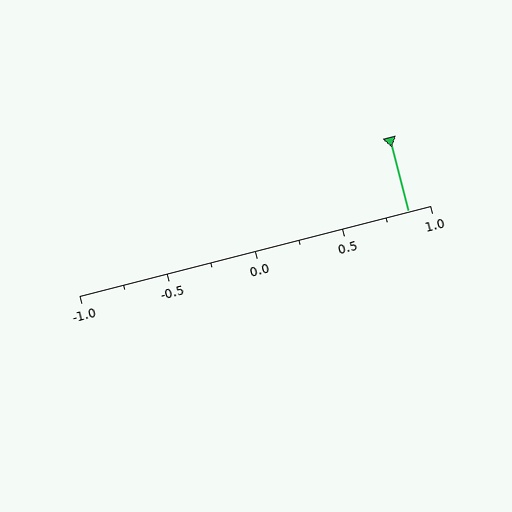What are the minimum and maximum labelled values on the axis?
The axis runs from -1.0 to 1.0.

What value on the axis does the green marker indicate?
The marker indicates approximately 0.88.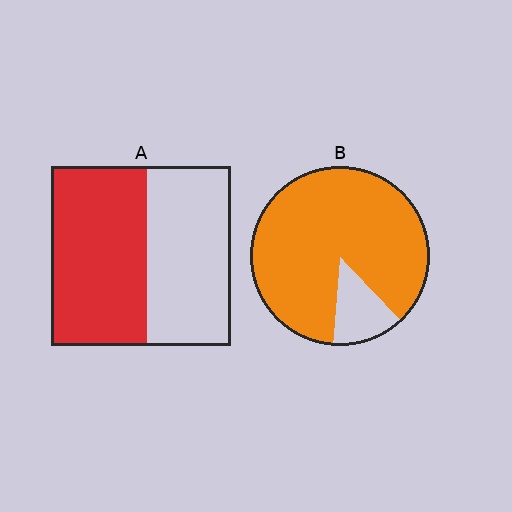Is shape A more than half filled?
Roughly half.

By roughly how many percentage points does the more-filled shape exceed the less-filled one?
By roughly 35 percentage points (B over A).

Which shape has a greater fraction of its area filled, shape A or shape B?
Shape B.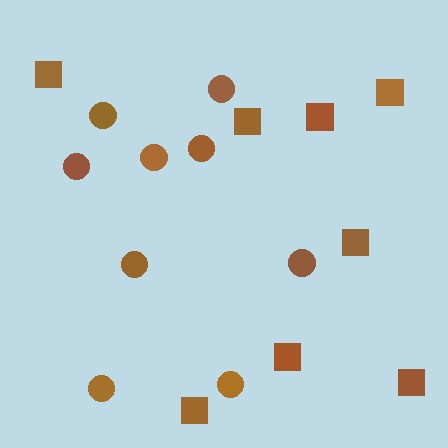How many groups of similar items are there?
There are 2 groups: one group of circles (9) and one group of squares (8).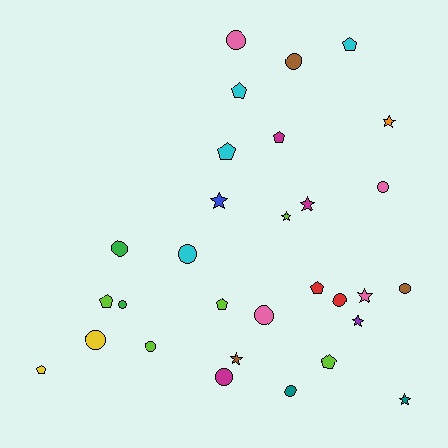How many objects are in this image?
There are 30 objects.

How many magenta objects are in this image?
There are 3 magenta objects.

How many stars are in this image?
There are 8 stars.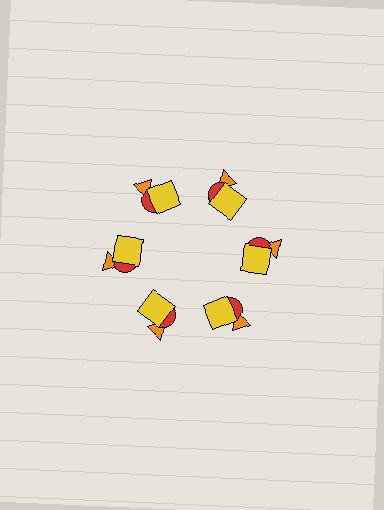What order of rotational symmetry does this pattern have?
This pattern has 6-fold rotational symmetry.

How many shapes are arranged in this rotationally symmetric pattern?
There are 18 shapes, arranged in 6 groups of 3.